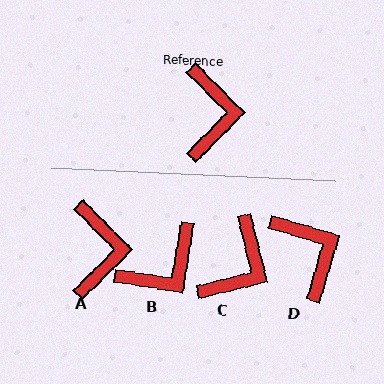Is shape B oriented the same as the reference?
No, it is off by about 54 degrees.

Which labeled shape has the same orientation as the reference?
A.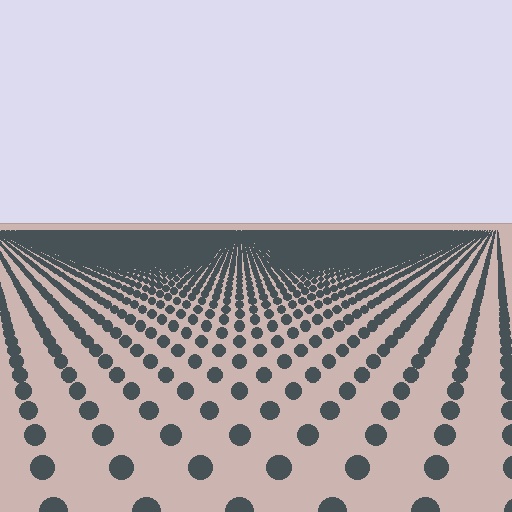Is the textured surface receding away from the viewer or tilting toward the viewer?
The surface is receding away from the viewer. Texture elements get smaller and denser toward the top.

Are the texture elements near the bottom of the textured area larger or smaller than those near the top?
Larger. Near the bottom, elements are closer to the viewer and appear at a bigger on-screen size.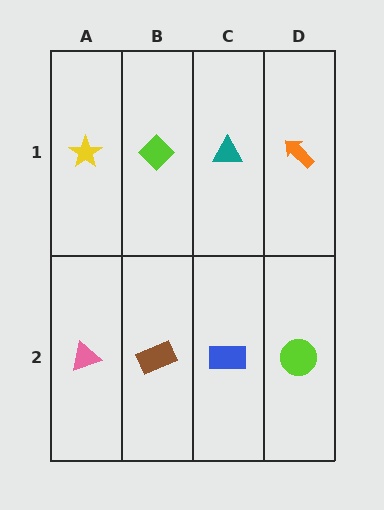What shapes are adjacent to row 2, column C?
A teal triangle (row 1, column C), a brown rectangle (row 2, column B), a lime circle (row 2, column D).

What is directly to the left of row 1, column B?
A yellow star.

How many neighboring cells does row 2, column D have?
2.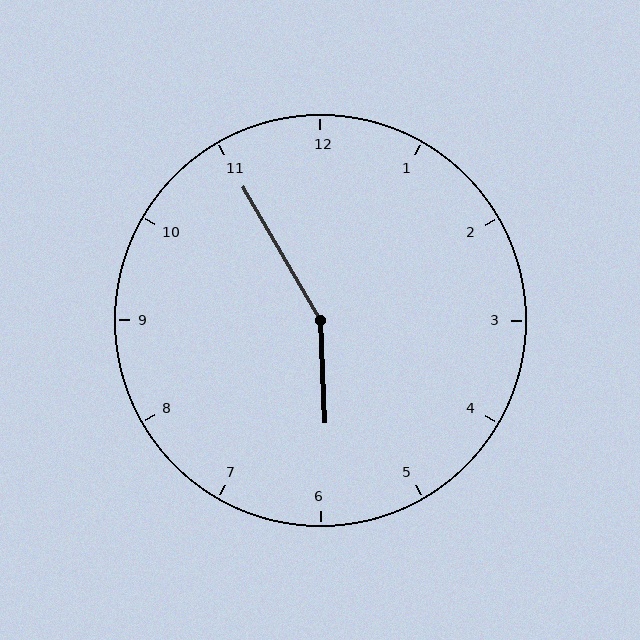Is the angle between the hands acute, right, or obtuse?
It is obtuse.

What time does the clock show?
5:55.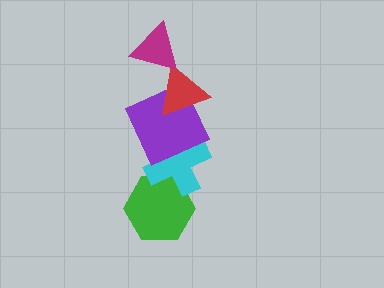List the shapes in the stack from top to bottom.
From top to bottom: the magenta triangle, the red triangle, the purple square, the cyan cross, the green hexagon.